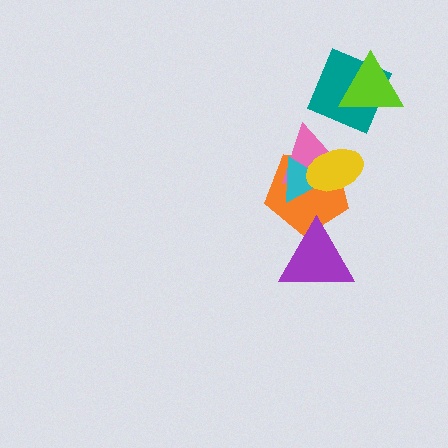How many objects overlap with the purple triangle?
1 object overlaps with the purple triangle.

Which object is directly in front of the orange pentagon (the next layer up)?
The pink triangle is directly in front of the orange pentagon.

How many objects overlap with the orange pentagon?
4 objects overlap with the orange pentagon.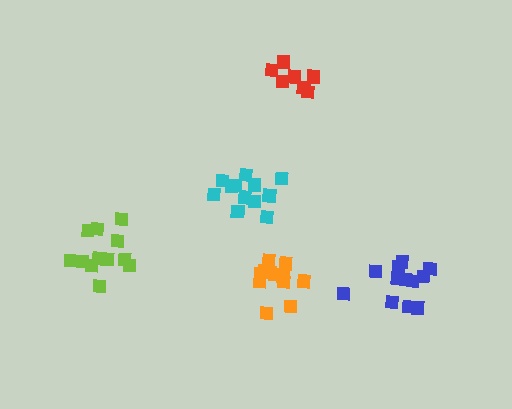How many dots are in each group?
Group 1: 12 dots, Group 2: 12 dots, Group 3: 7 dots, Group 4: 12 dots, Group 5: 12 dots (55 total).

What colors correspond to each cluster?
The clusters are colored: cyan, lime, red, blue, orange.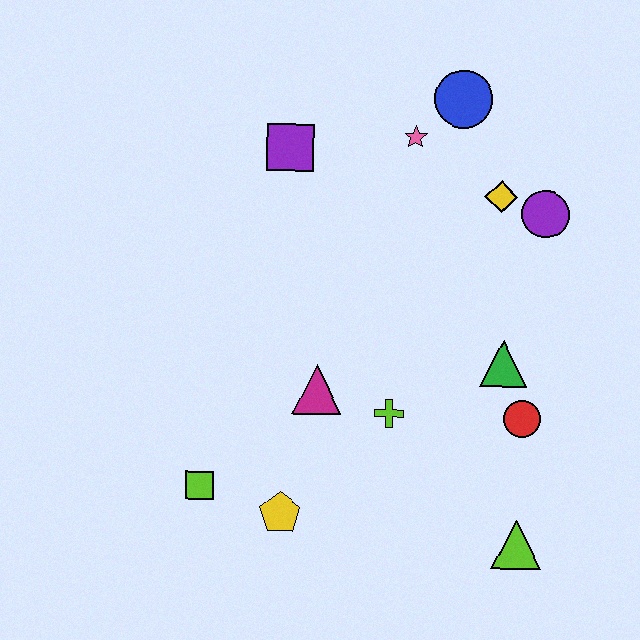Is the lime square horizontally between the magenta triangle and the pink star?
No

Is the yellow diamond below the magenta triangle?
No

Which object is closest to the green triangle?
The red circle is closest to the green triangle.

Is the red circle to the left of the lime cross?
No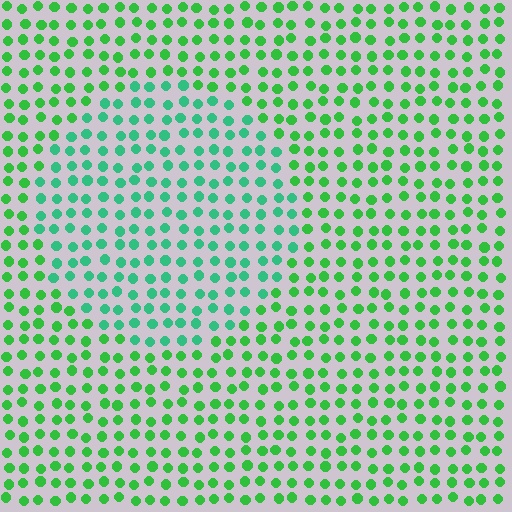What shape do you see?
I see a circle.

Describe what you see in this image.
The image is filled with small green elements in a uniform arrangement. A circle-shaped region is visible where the elements are tinted to a slightly different hue, forming a subtle color boundary.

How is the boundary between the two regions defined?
The boundary is defined purely by a slight shift in hue (about 30 degrees). Spacing, size, and orientation are identical on both sides.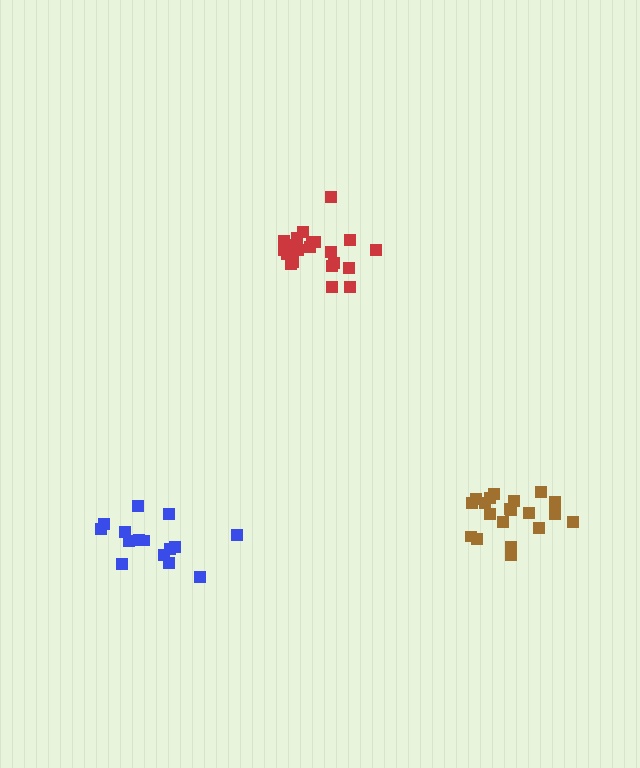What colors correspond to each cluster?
The clusters are colored: blue, red, brown.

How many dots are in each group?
Group 1: 15 dots, Group 2: 21 dots, Group 3: 20 dots (56 total).